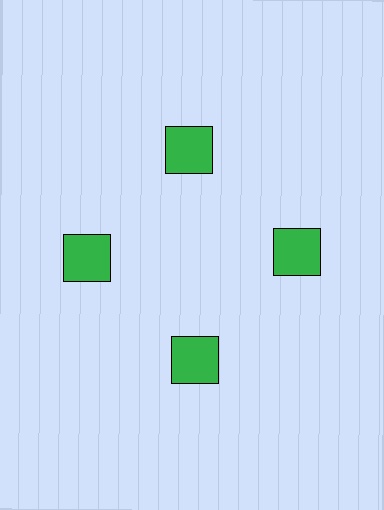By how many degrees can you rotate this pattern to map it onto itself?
The pattern maps onto itself every 90 degrees of rotation.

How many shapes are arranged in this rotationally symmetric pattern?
There are 4 shapes, arranged in 4 groups of 1.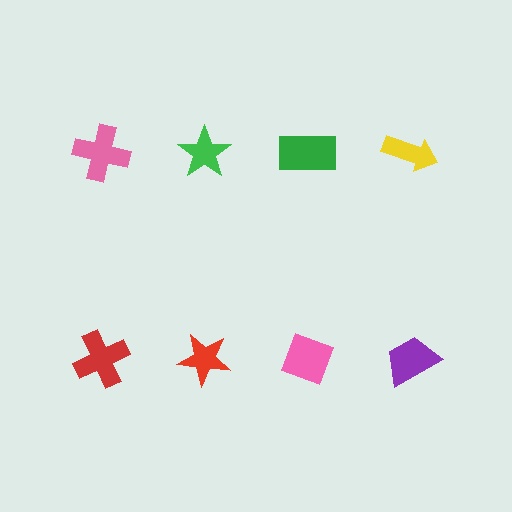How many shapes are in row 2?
4 shapes.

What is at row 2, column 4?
A purple trapezoid.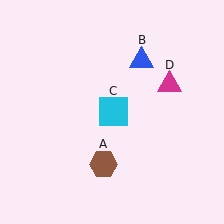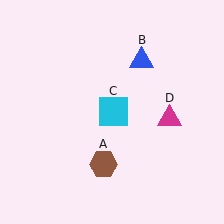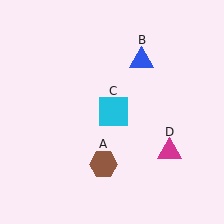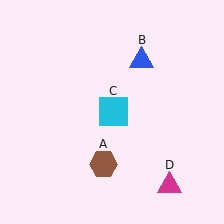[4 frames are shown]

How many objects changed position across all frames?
1 object changed position: magenta triangle (object D).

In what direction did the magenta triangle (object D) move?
The magenta triangle (object D) moved down.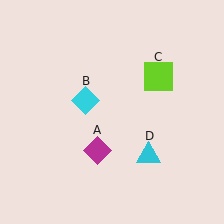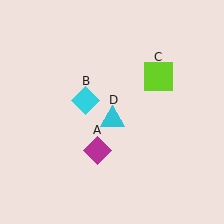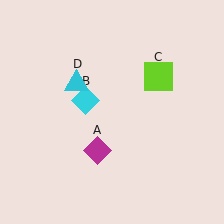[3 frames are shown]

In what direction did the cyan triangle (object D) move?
The cyan triangle (object D) moved up and to the left.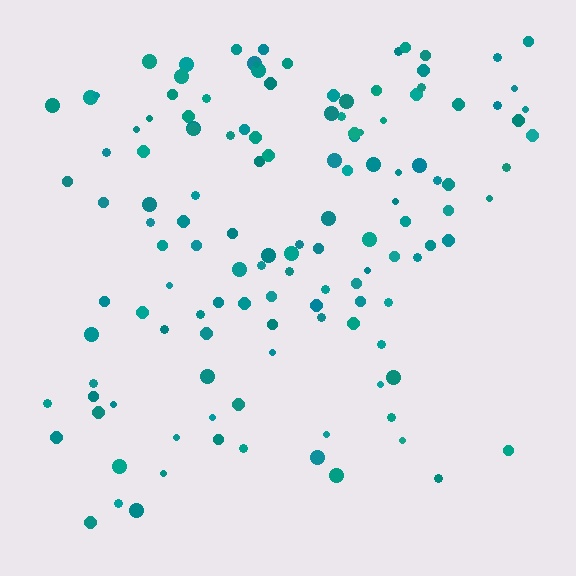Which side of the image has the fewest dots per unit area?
The bottom.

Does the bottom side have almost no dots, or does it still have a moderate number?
Still a moderate number, just noticeably fewer than the top.